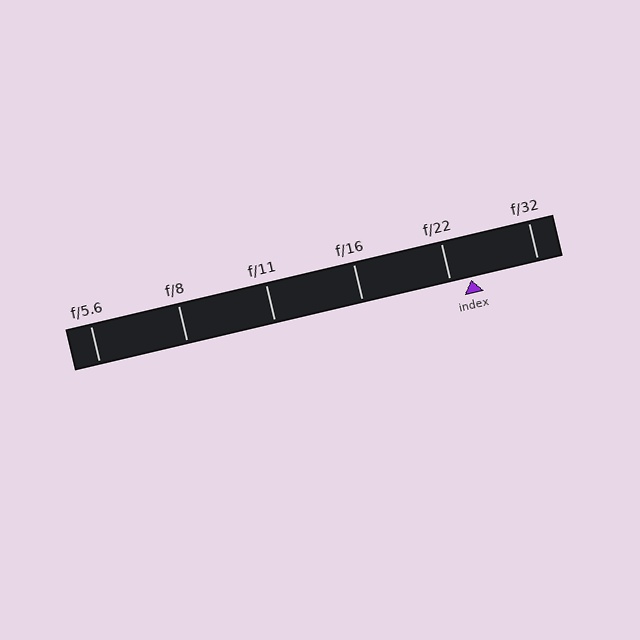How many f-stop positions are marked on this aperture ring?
There are 6 f-stop positions marked.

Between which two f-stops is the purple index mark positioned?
The index mark is between f/22 and f/32.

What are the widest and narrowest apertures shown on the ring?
The widest aperture shown is f/5.6 and the narrowest is f/32.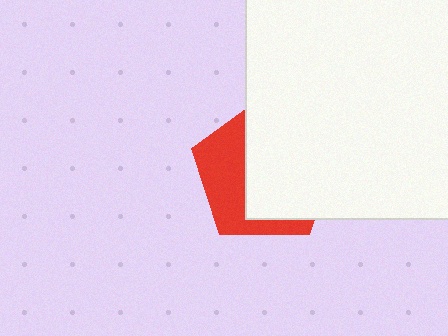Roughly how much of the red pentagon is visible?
A small part of it is visible (roughly 40%).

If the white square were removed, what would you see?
You would see the complete red pentagon.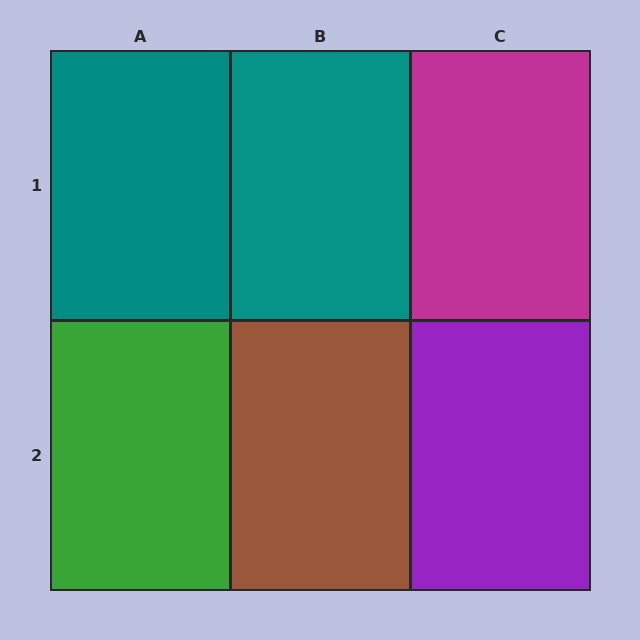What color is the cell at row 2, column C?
Purple.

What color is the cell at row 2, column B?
Brown.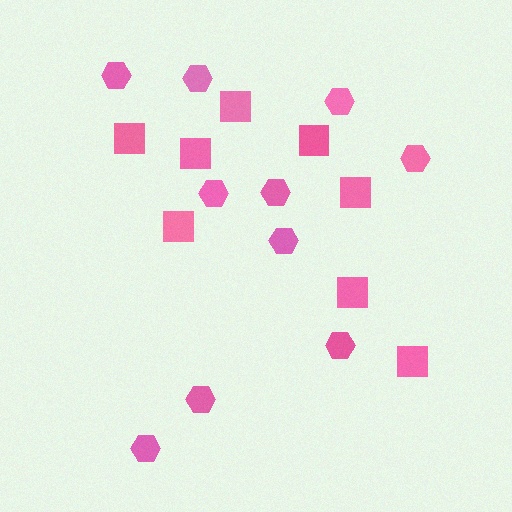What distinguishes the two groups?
There are 2 groups: one group of squares (8) and one group of hexagons (10).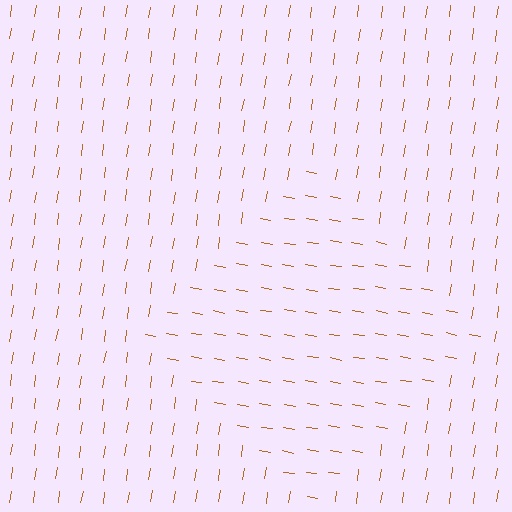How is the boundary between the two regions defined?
The boundary is defined purely by a change in line orientation (approximately 89 degrees difference). All lines are the same color and thickness.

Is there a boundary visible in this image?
Yes, there is a texture boundary formed by a change in line orientation.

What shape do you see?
I see a diamond.